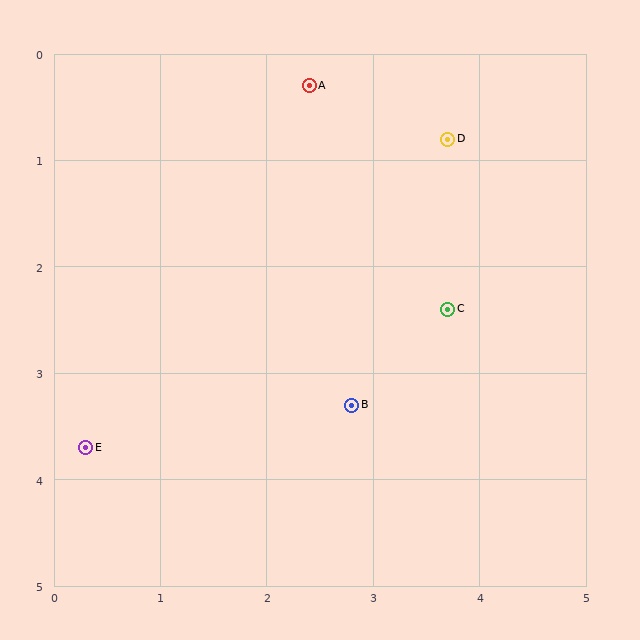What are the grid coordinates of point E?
Point E is at approximately (0.3, 3.7).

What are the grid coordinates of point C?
Point C is at approximately (3.7, 2.4).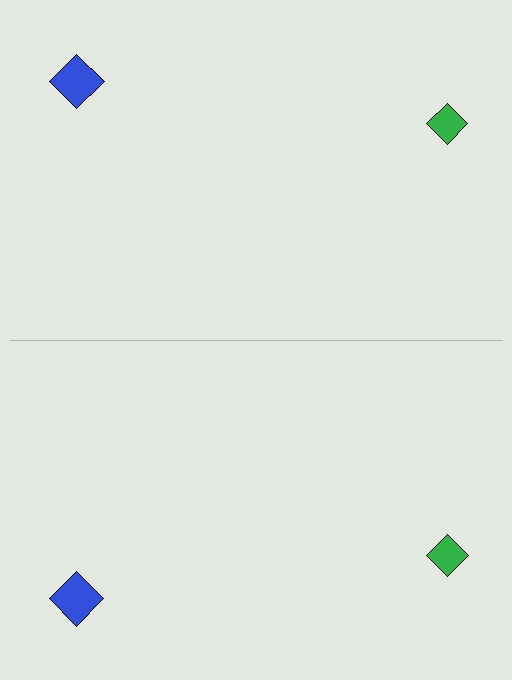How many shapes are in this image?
There are 4 shapes in this image.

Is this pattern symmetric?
Yes, this pattern has bilateral (reflection) symmetry.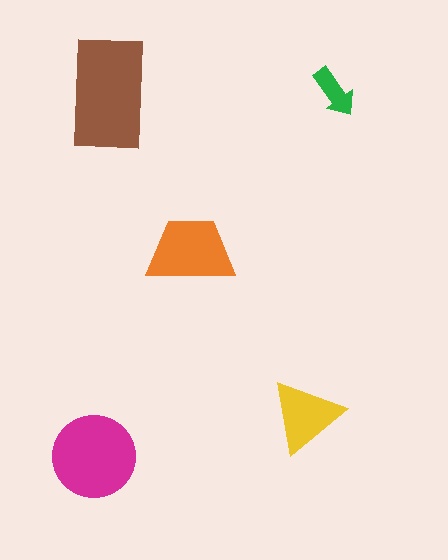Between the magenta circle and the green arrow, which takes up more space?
The magenta circle.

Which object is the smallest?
The green arrow.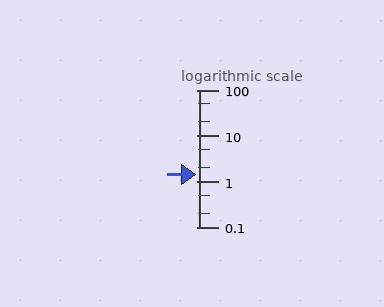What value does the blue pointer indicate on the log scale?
The pointer indicates approximately 1.4.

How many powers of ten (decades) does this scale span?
The scale spans 3 decades, from 0.1 to 100.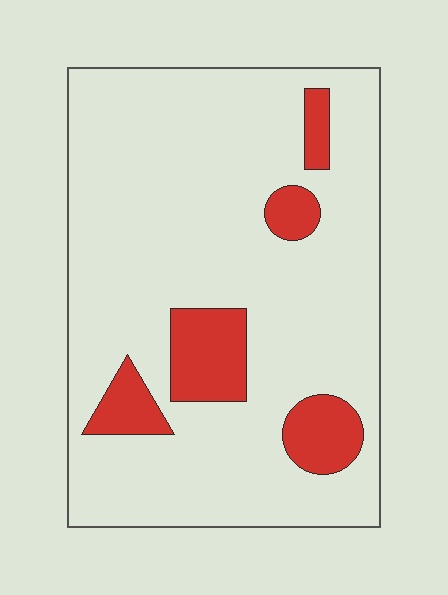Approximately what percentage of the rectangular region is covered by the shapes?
Approximately 15%.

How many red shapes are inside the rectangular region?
5.